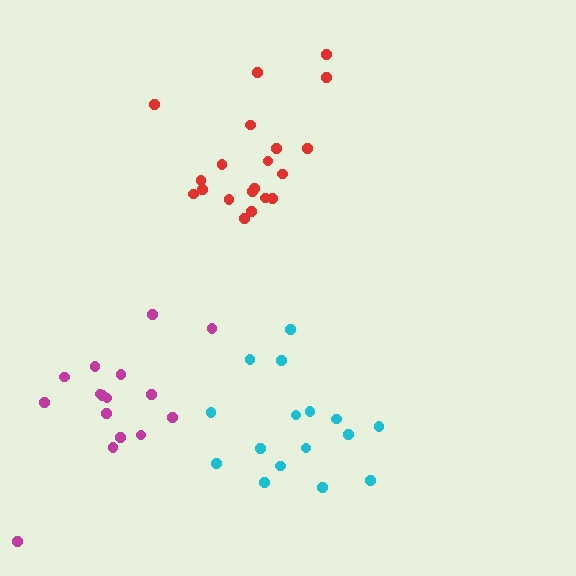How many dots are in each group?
Group 1: 20 dots, Group 2: 16 dots, Group 3: 16 dots (52 total).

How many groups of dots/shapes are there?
There are 3 groups.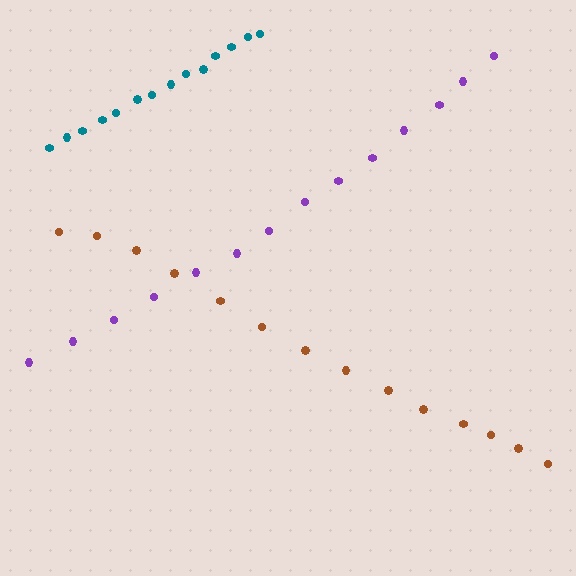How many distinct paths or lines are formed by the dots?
There are 3 distinct paths.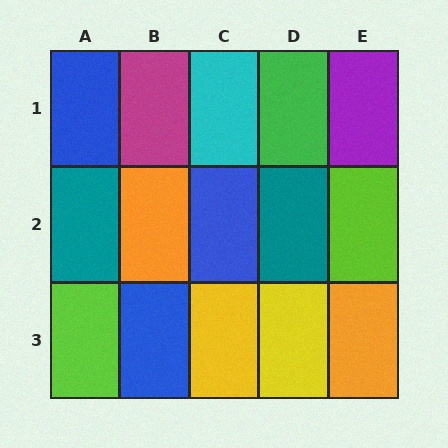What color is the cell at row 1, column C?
Cyan.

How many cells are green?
1 cell is green.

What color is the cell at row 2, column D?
Teal.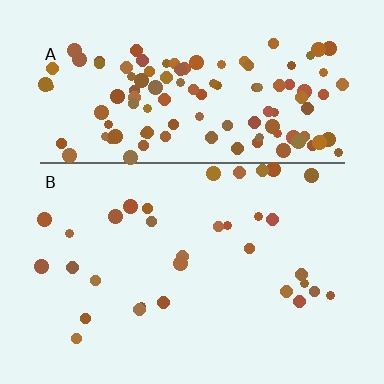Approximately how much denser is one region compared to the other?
Approximately 3.8× — region A over region B.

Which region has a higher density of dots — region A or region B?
A (the top).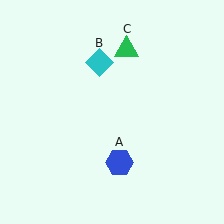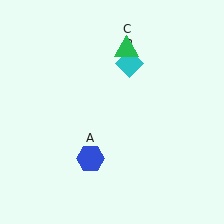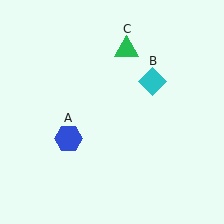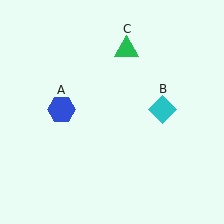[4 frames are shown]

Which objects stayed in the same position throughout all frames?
Green triangle (object C) remained stationary.